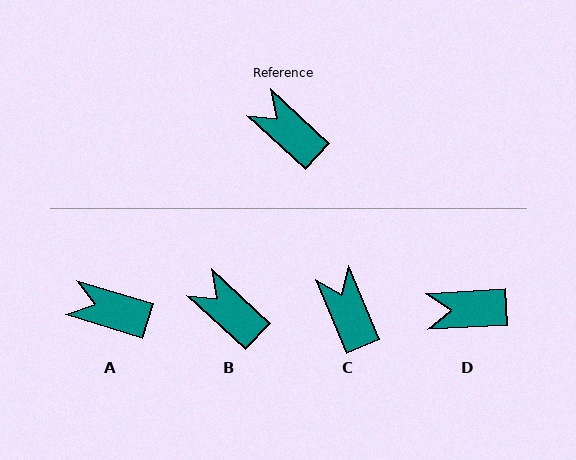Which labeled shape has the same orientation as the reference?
B.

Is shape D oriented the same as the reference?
No, it is off by about 46 degrees.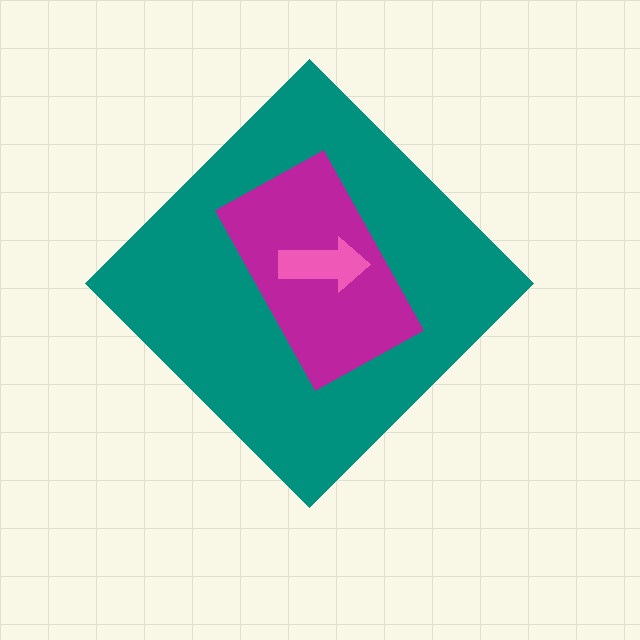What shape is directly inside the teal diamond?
The magenta rectangle.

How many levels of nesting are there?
3.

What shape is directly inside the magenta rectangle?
The pink arrow.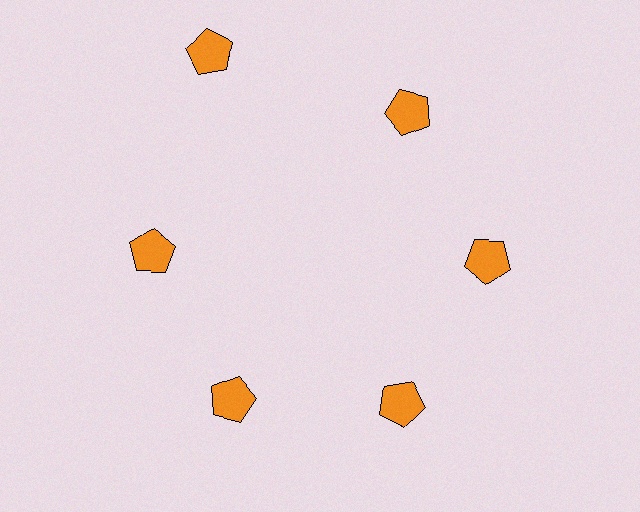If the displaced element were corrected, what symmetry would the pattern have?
It would have 6-fold rotational symmetry — the pattern would map onto itself every 60 degrees.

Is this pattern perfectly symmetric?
No. The 6 orange pentagons are arranged in a ring, but one element near the 11 o'clock position is pushed outward from the center, breaking the 6-fold rotational symmetry.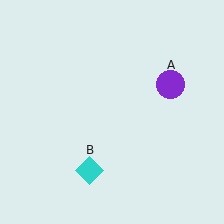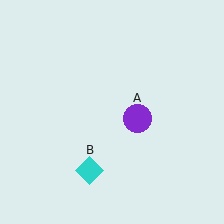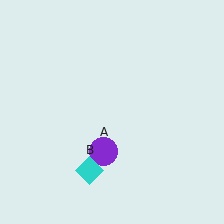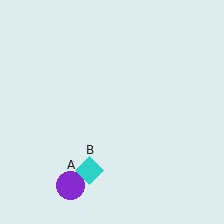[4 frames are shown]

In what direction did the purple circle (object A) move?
The purple circle (object A) moved down and to the left.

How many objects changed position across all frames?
1 object changed position: purple circle (object A).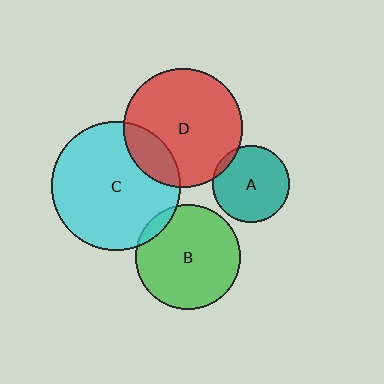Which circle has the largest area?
Circle C (cyan).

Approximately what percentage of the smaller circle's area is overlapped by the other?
Approximately 5%.